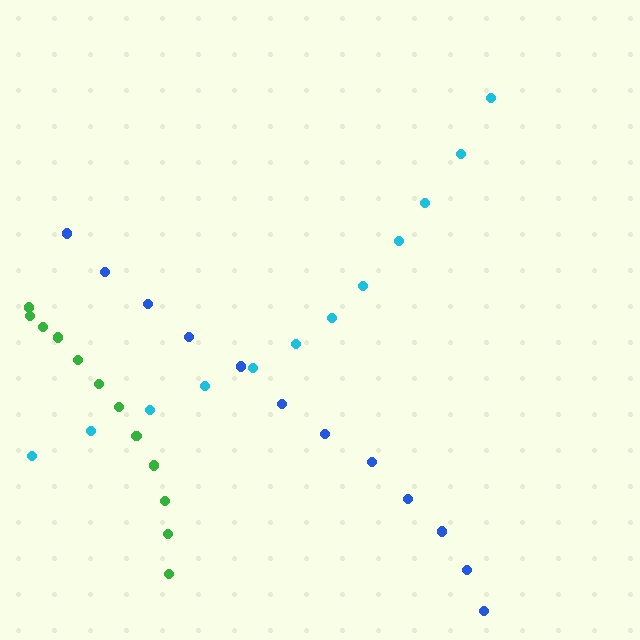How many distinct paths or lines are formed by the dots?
There are 3 distinct paths.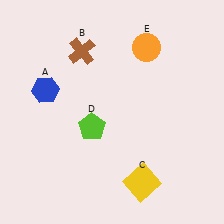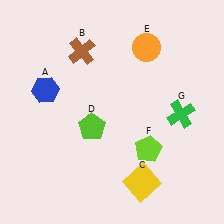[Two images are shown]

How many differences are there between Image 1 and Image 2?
There are 2 differences between the two images.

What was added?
A lime pentagon (F), a green cross (G) were added in Image 2.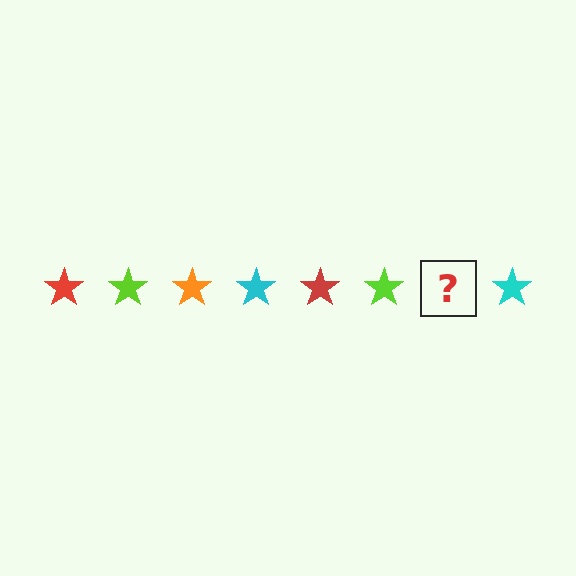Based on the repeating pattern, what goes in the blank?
The blank should be an orange star.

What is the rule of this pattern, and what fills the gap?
The rule is that the pattern cycles through red, lime, orange, cyan stars. The gap should be filled with an orange star.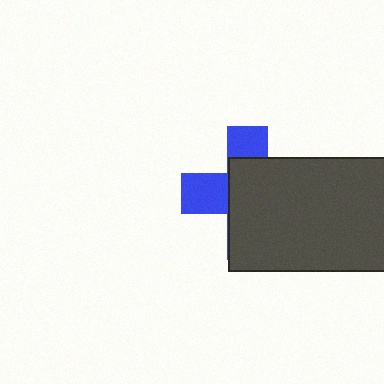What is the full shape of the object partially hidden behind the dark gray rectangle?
The partially hidden object is a blue cross.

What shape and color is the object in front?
The object in front is a dark gray rectangle.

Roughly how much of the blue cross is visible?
A small part of it is visible (roughly 34%).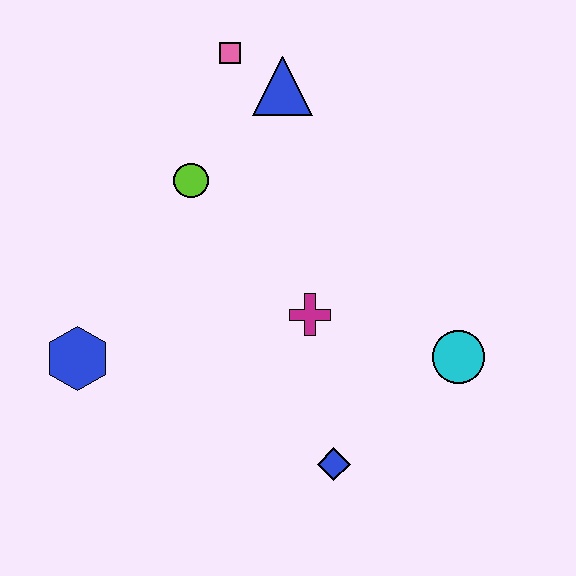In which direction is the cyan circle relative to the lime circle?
The cyan circle is to the right of the lime circle.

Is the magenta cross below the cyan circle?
No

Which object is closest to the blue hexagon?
The lime circle is closest to the blue hexagon.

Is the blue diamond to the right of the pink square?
Yes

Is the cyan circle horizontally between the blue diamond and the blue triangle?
No